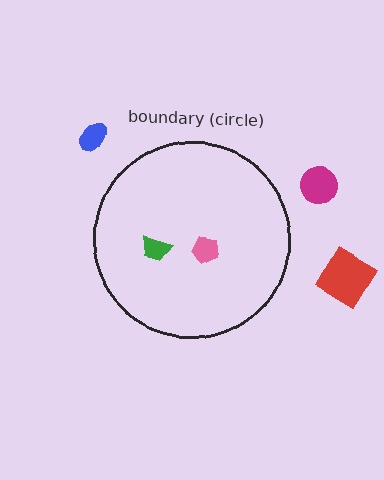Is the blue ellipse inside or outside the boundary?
Outside.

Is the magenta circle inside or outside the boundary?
Outside.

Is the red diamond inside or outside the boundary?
Outside.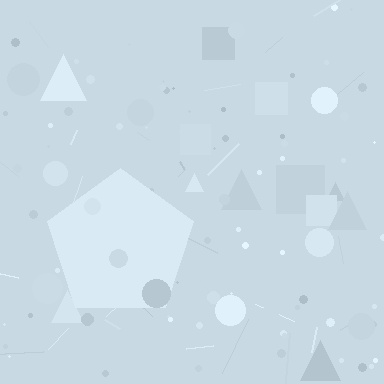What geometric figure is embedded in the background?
A pentagon is embedded in the background.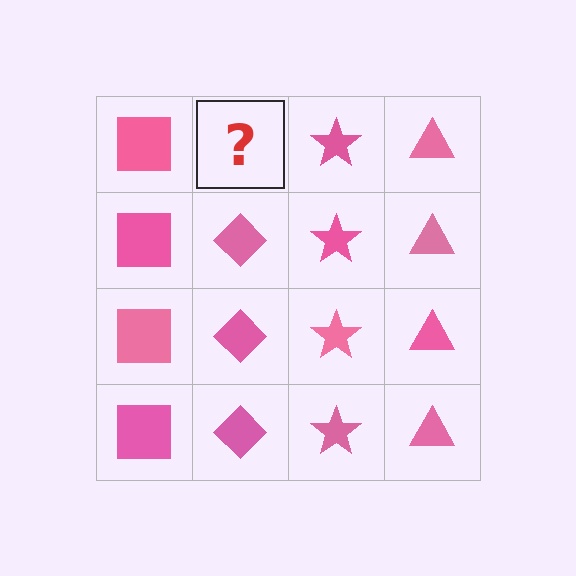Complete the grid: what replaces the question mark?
The question mark should be replaced with a pink diamond.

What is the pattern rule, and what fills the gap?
The rule is that each column has a consistent shape. The gap should be filled with a pink diamond.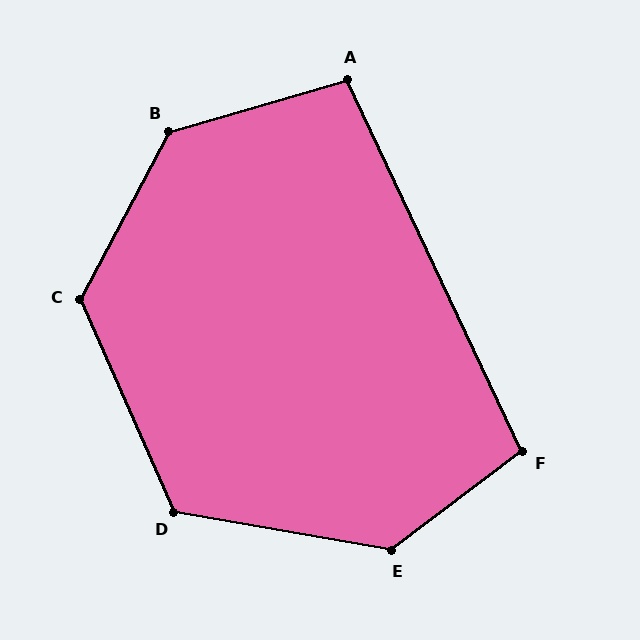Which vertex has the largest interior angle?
B, at approximately 134 degrees.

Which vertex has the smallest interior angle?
A, at approximately 99 degrees.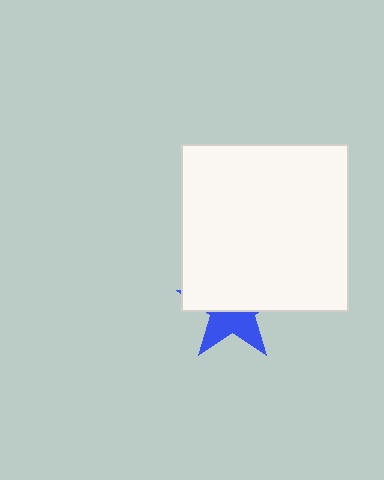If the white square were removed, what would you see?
You would see the complete blue star.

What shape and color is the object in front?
The object in front is a white square.